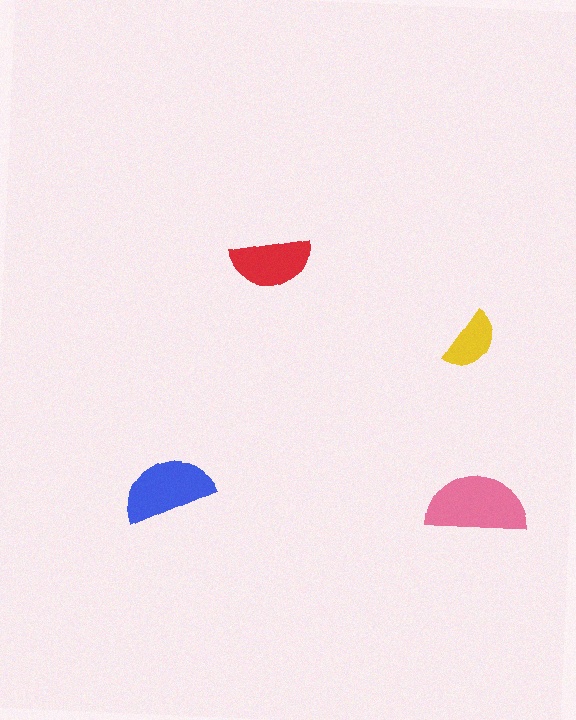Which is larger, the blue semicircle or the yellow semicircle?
The blue one.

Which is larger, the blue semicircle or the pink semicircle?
The pink one.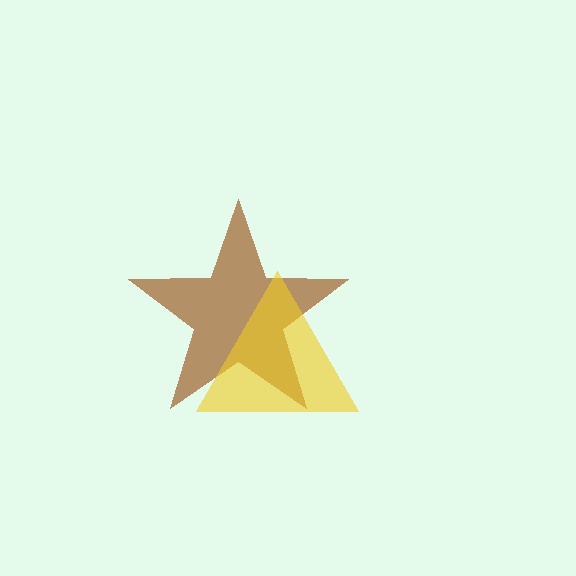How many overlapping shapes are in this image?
There are 2 overlapping shapes in the image.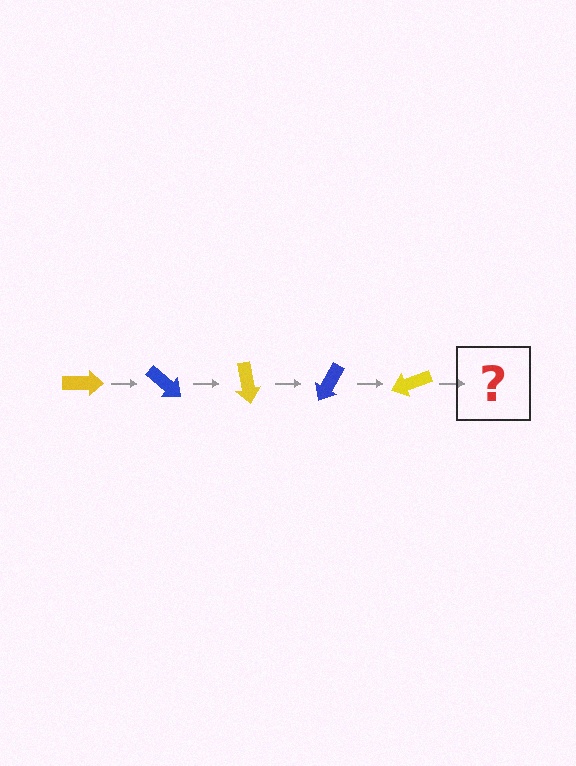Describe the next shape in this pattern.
It should be a blue arrow, rotated 200 degrees from the start.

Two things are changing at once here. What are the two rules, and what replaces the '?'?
The two rules are that it rotates 40 degrees each step and the color cycles through yellow and blue. The '?' should be a blue arrow, rotated 200 degrees from the start.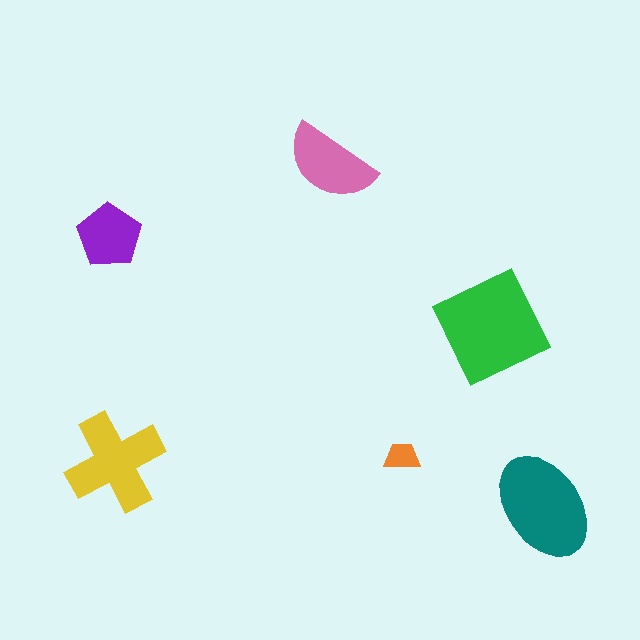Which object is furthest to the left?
The purple pentagon is leftmost.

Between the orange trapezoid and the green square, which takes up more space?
The green square.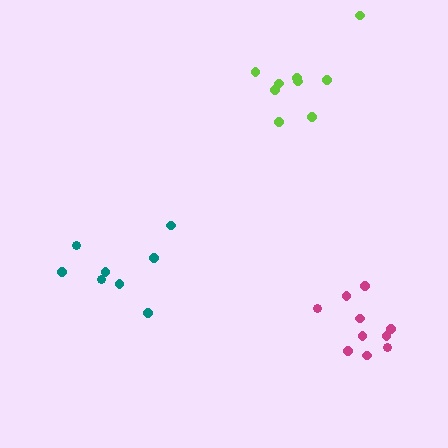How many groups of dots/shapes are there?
There are 3 groups.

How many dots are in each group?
Group 1: 10 dots, Group 2: 8 dots, Group 3: 9 dots (27 total).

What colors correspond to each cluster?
The clusters are colored: magenta, teal, lime.